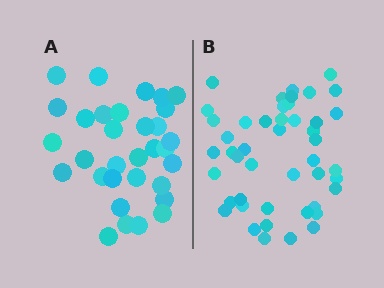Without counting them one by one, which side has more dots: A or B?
Region B (the right region) has more dots.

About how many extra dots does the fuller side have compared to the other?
Region B has approximately 15 more dots than region A.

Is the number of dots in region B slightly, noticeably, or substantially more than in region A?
Region B has noticeably more, but not dramatically so. The ratio is roughly 1.4 to 1.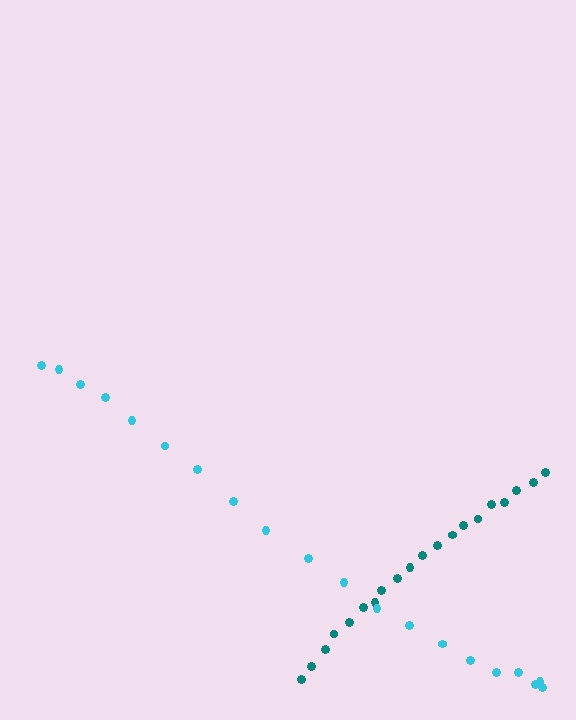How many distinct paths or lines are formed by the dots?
There are 2 distinct paths.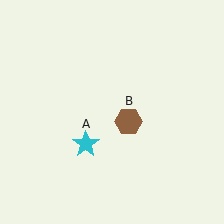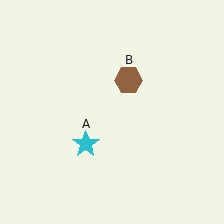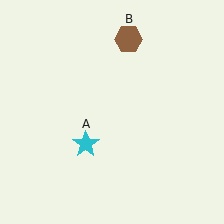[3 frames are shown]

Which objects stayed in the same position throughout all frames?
Cyan star (object A) remained stationary.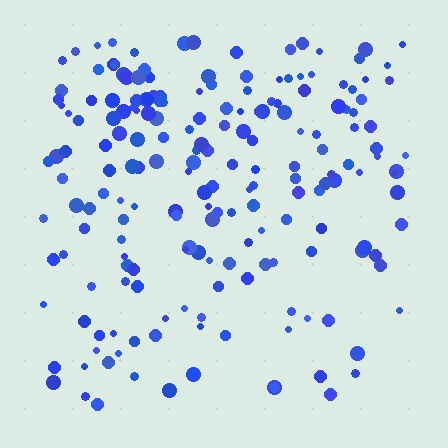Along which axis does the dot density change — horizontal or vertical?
Vertical.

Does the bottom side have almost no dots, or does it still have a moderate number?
Still a moderate number, just noticeably fewer than the top.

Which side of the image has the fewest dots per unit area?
The bottom.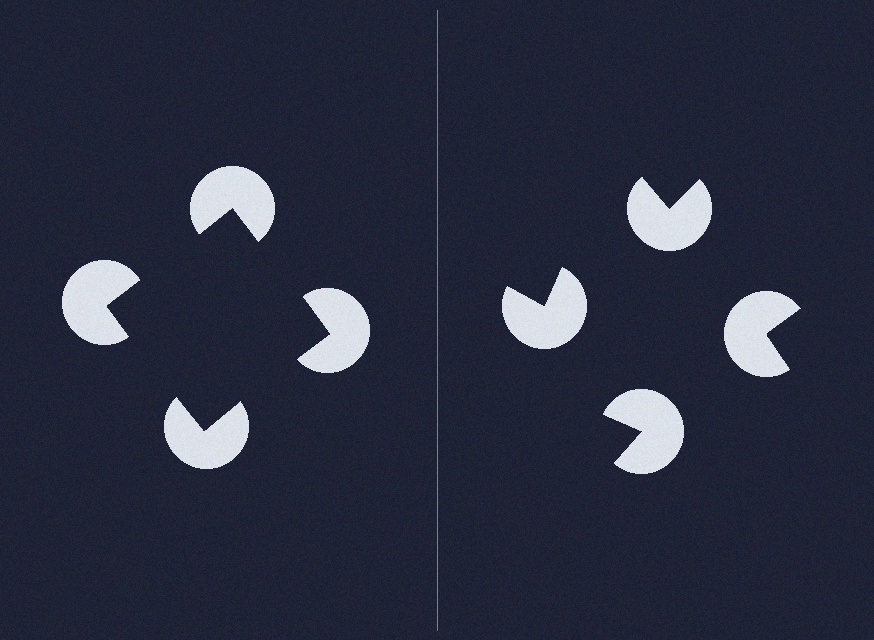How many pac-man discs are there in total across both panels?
8 — 4 on each side.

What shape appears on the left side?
An illusory square.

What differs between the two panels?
The pac-man discs are positioned identically on both sides; only the wedge orientations differ. On the left they align to a square; on the right they are misaligned.